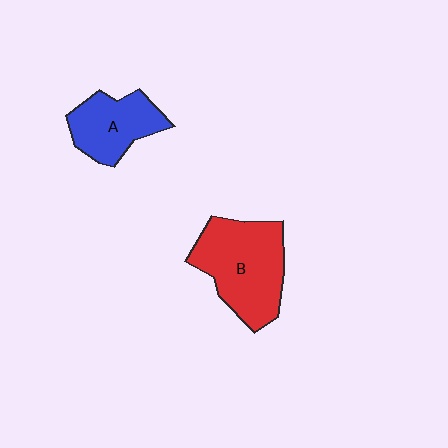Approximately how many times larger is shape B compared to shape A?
Approximately 1.5 times.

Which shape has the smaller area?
Shape A (blue).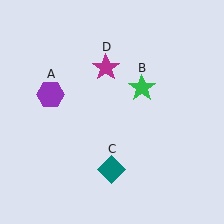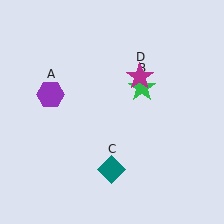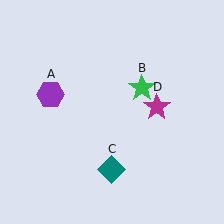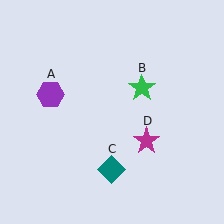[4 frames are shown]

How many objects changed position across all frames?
1 object changed position: magenta star (object D).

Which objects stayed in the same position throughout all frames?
Purple hexagon (object A) and green star (object B) and teal diamond (object C) remained stationary.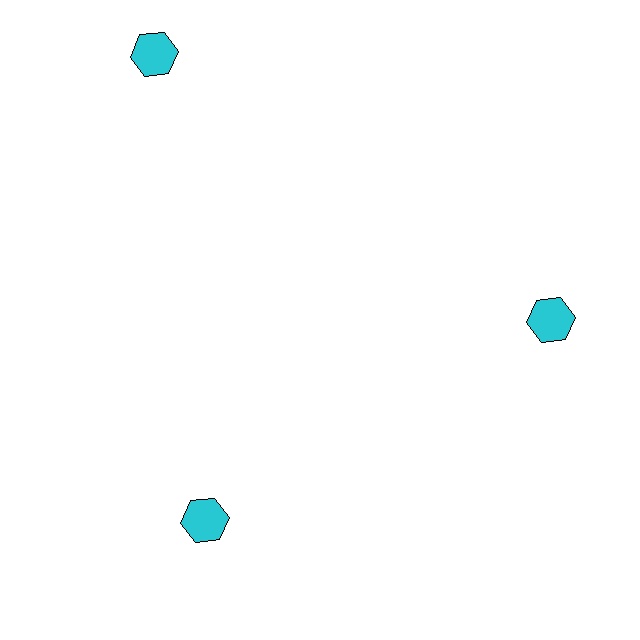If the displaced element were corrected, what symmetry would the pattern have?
It would have 3-fold rotational symmetry — the pattern would map onto itself every 120 degrees.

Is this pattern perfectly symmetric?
No. The 3 cyan hexagons are arranged in a ring, but one element near the 11 o'clock position is pushed outward from the center, breaking the 3-fold rotational symmetry.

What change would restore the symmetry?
The symmetry would be restored by moving it inward, back onto the ring so that all 3 hexagons sit at equal angles and equal distance from the center.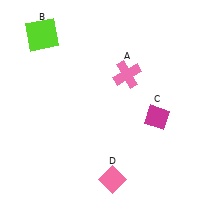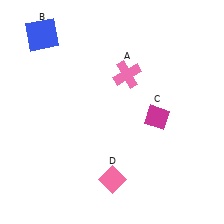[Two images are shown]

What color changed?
The square (B) changed from lime in Image 1 to blue in Image 2.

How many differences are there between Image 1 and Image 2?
There is 1 difference between the two images.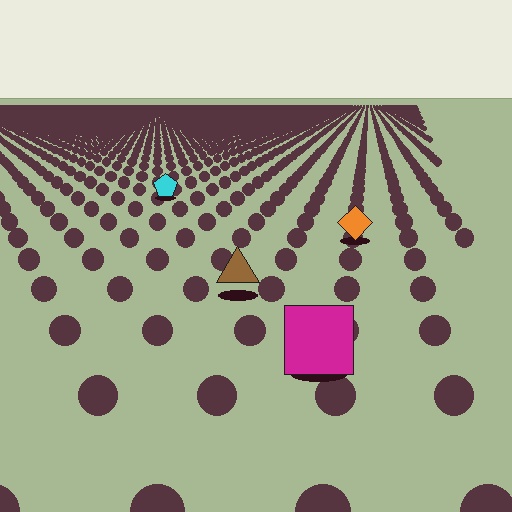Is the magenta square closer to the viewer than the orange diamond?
Yes. The magenta square is closer — you can tell from the texture gradient: the ground texture is coarser near it.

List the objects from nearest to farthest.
From nearest to farthest: the magenta square, the brown triangle, the orange diamond, the cyan pentagon.